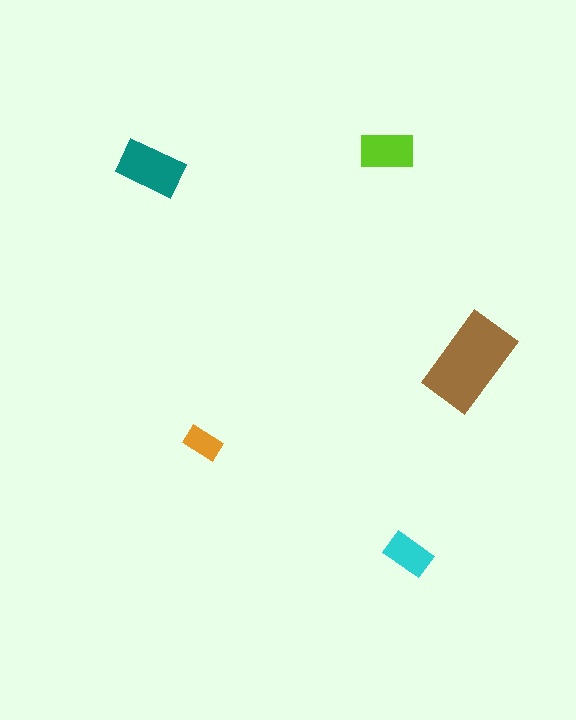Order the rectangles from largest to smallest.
the brown one, the teal one, the lime one, the cyan one, the orange one.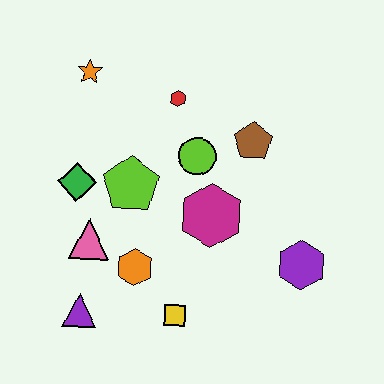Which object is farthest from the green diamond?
The purple hexagon is farthest from the green diamond.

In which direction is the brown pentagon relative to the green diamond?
The brown pentagon is to the right of the green diamond.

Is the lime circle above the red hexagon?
No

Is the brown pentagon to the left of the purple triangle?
No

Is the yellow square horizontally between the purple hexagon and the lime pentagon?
Yes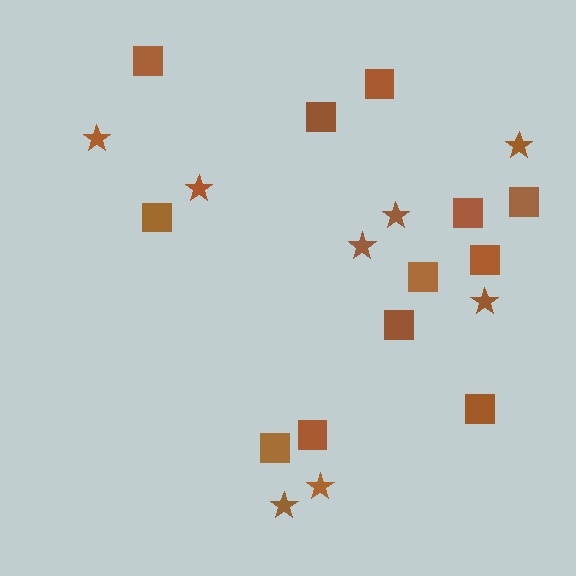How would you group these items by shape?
There are 2 groups: one group of squares (12) and one group of stars (8).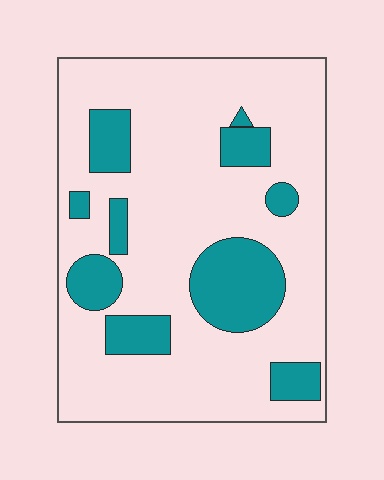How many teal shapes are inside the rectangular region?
10.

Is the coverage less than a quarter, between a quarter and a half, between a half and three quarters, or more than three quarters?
Less than a quarter.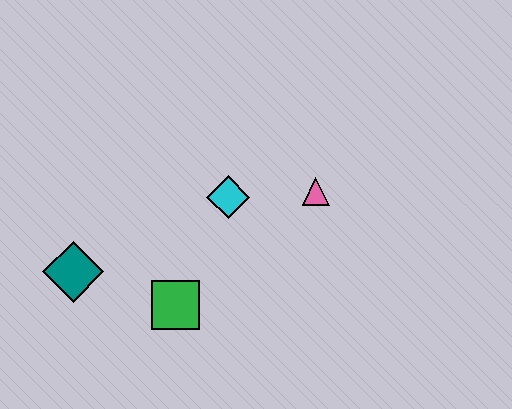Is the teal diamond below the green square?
No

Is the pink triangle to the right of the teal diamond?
Yes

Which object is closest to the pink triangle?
The cyan diamond is closest to the pink triangle.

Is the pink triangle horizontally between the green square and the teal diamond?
No